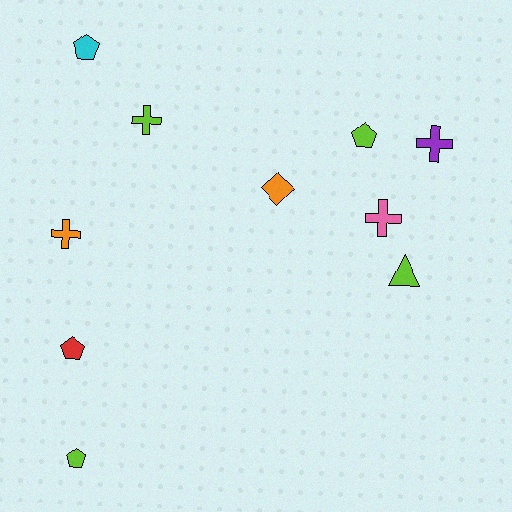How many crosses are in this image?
There are 4 crosses.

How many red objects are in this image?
There is 1 red object.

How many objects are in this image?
There are 10 objects.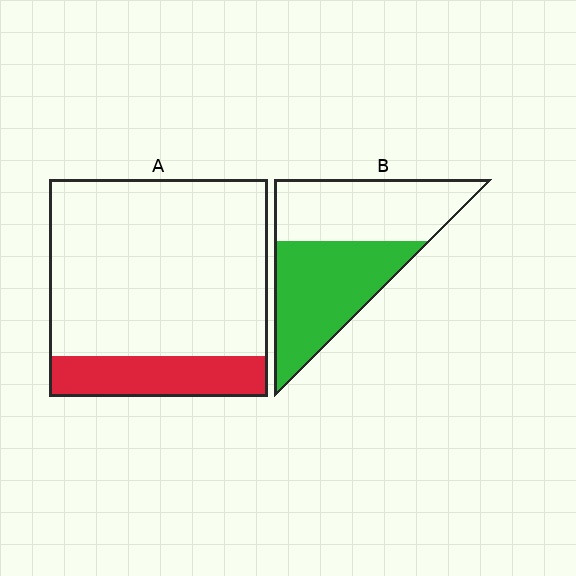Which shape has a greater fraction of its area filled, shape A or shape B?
Shape B.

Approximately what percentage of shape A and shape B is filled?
A is approximately 20% and B is approximately 50%.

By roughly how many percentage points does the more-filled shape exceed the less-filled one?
By roughly 30 percentage points (B over A).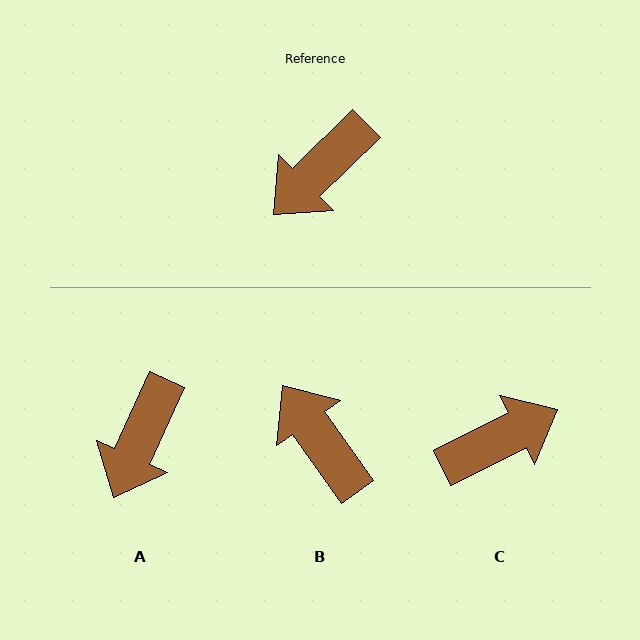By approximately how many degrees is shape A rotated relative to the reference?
Approximately 21 degrees counter-clockwise.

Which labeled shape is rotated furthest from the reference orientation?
C, about 163 degrees away.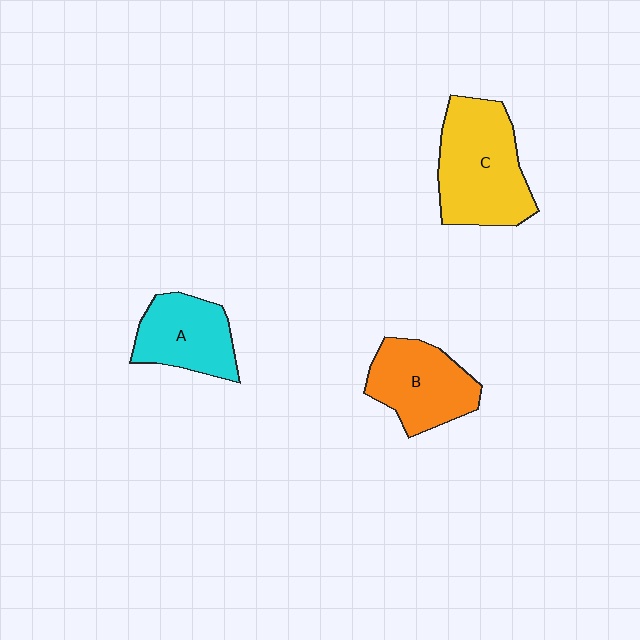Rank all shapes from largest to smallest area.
From largest to smallest: C (yellow), B (orange), A (cyan).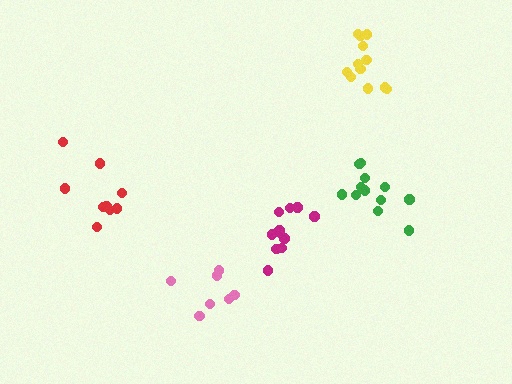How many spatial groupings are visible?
There are 5 spatial groupings.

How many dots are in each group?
Group 1: 11 dots, Group 2: 7 dots, Group 3: 9 dots, Group 4: 12 dots, Group 5: 12 dots (51 total).